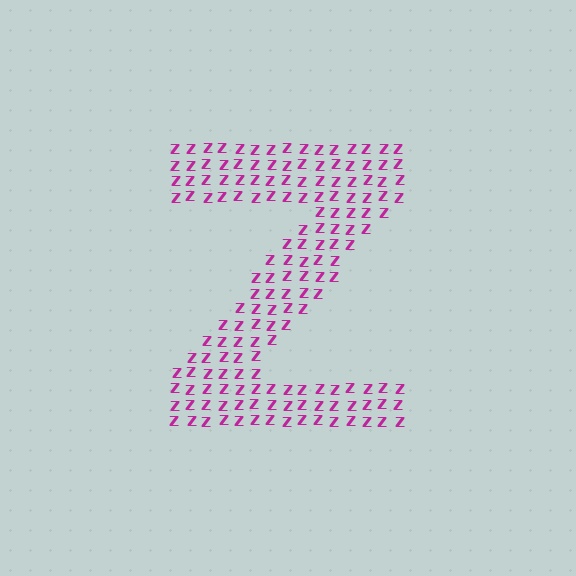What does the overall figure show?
The overall figure shows the letter Z.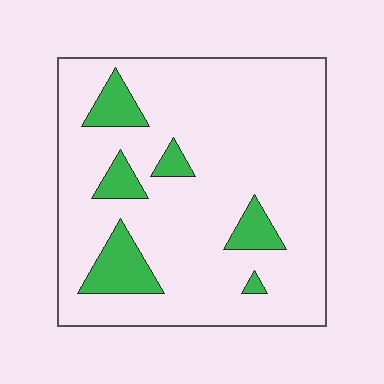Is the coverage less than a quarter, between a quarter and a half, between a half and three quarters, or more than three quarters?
Less than a quarter.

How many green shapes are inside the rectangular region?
6.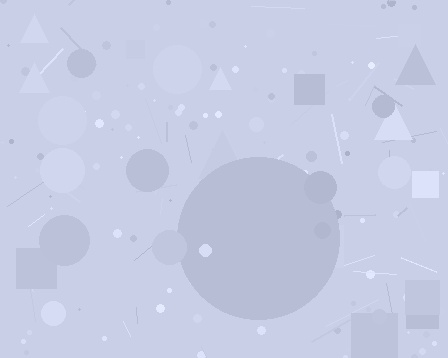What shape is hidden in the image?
A circle is hidden in the image.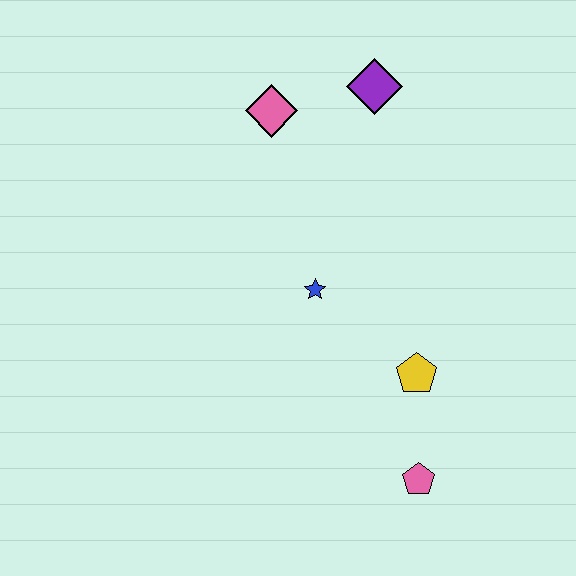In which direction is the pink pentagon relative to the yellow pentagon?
The pink pentagon is below the yellow pentagon.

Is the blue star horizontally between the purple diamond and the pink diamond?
Yes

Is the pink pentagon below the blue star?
Yes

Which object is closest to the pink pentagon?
The yellow pentagon is closest to the pink pentagon.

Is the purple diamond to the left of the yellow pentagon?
Yes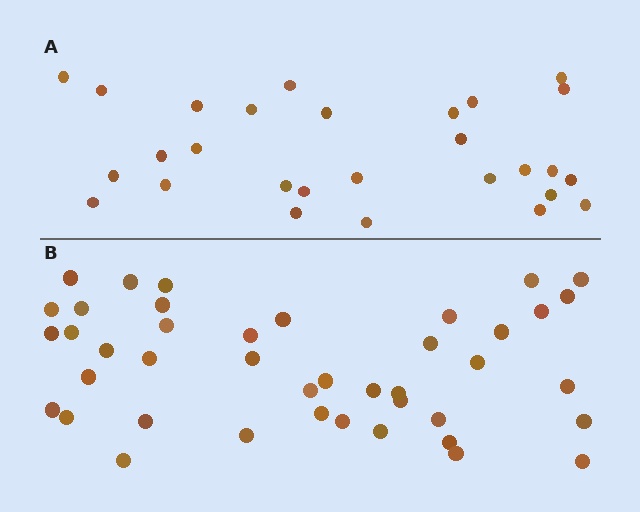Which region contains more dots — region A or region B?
Region B (the bottom region) has more dots.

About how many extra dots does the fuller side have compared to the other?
Region B has approximately 15 more dots than region A.